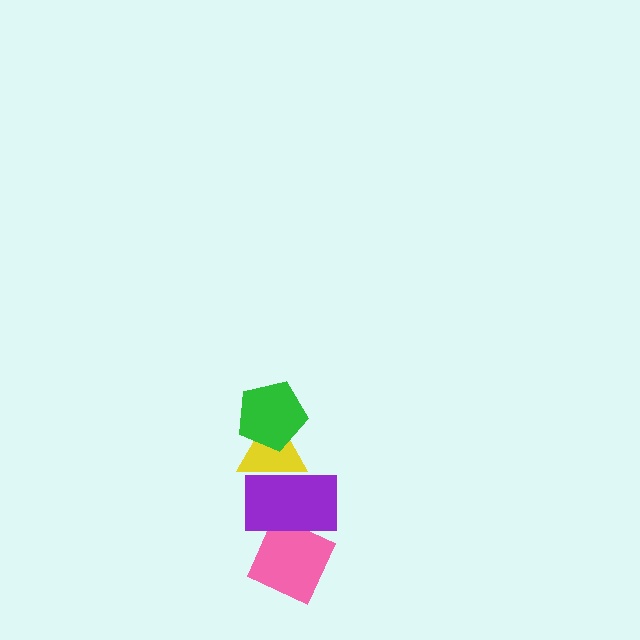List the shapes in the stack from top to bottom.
From top to bottom: the green pentagon, the yellow triangle, the purple rectangle, the pink diamond.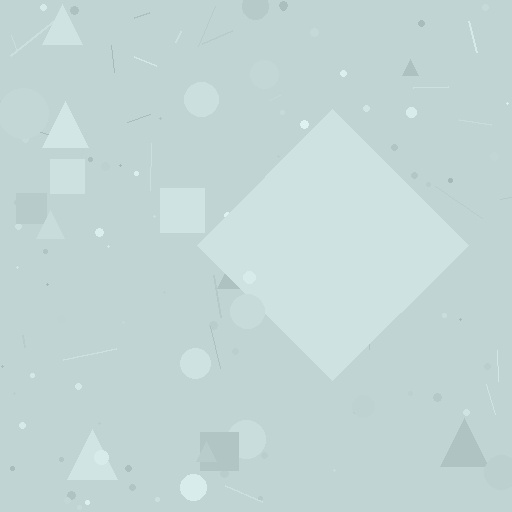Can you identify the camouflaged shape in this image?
The camouflaged shape is a diamond.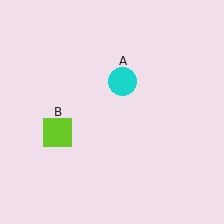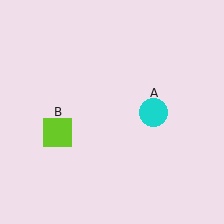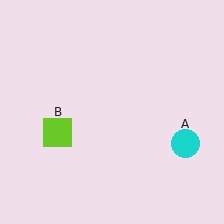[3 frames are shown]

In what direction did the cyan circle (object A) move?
The cyan circle (object A) moved down and to the right.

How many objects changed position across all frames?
1 object changed position: cyan circle (object A).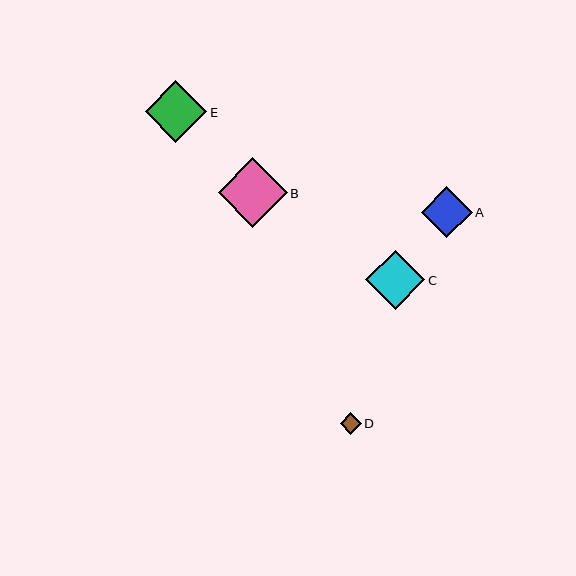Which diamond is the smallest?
Diamond D is the smallest with a size of approximately 21 pixels.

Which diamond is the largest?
Diamond B is the largest with a size of approximately 69 pixels.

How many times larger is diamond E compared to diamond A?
Diamond E is approximately 1.2 times the size of diamond A.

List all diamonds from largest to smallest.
From largest to smallest: B, E, C, A, D.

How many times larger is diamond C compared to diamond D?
Diamond C is approximately 2.8 times the size of diamond D.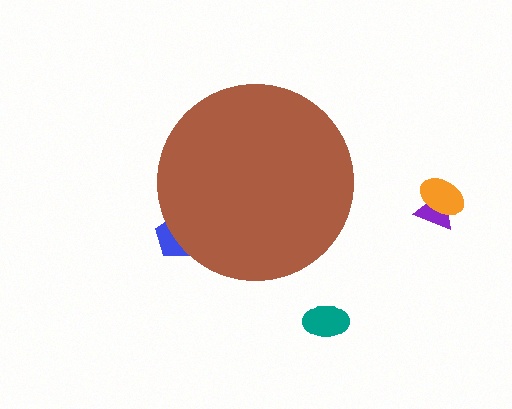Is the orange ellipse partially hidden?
No, the orange ellipse is fully visible.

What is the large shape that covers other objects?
A brown circle.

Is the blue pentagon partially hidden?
Yes, the blue pentagon is partially hidden behind the brown circle.